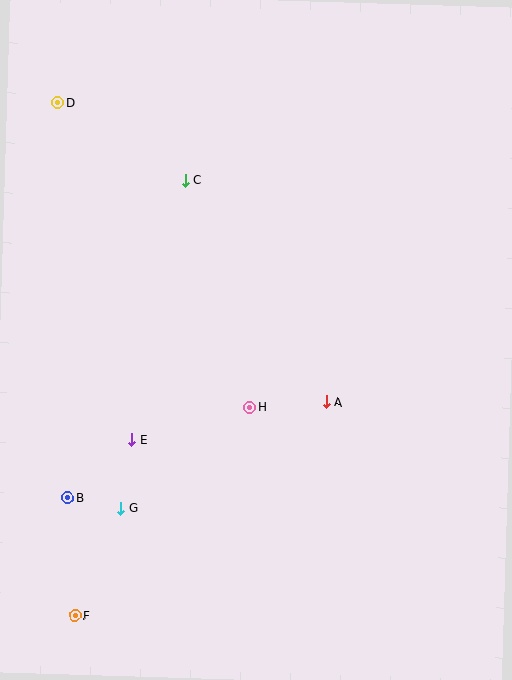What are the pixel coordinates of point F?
Point F is at (75, 615).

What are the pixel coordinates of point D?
Point D is at (58, 103).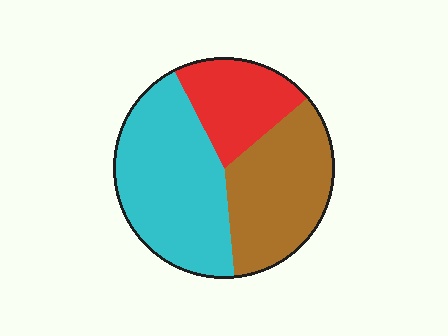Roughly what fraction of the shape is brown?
Brown covers about 35% of the shape.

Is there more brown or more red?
Brown.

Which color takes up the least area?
Red, at roughly 20%.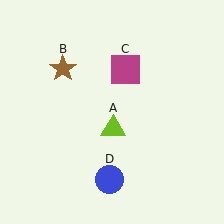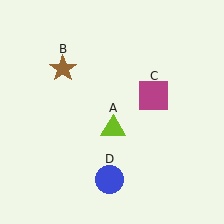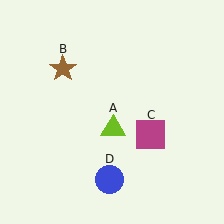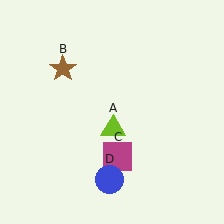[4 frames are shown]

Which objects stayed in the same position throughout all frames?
Lime triangle (object A) and brown star (object B) and blue circle (object D) remained stationary.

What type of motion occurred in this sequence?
The magenta square (object C) rotated clockwise around the center of the scene.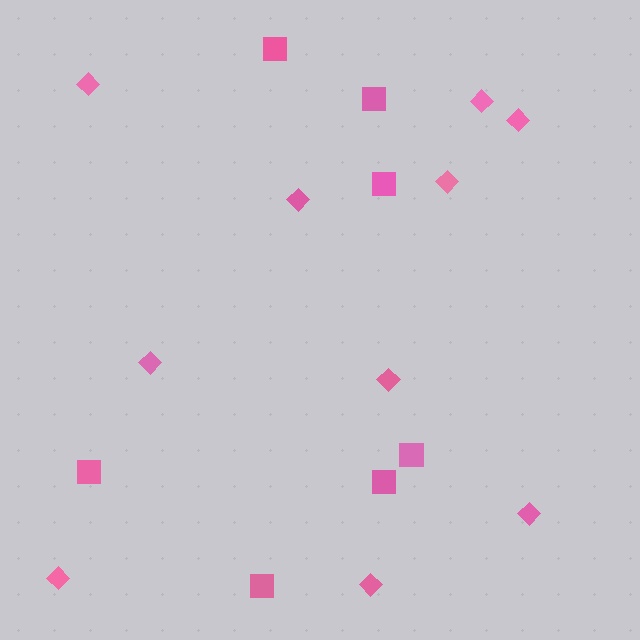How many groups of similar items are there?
There are 2 groups: one group of diamonds (10) and one group of squares (7).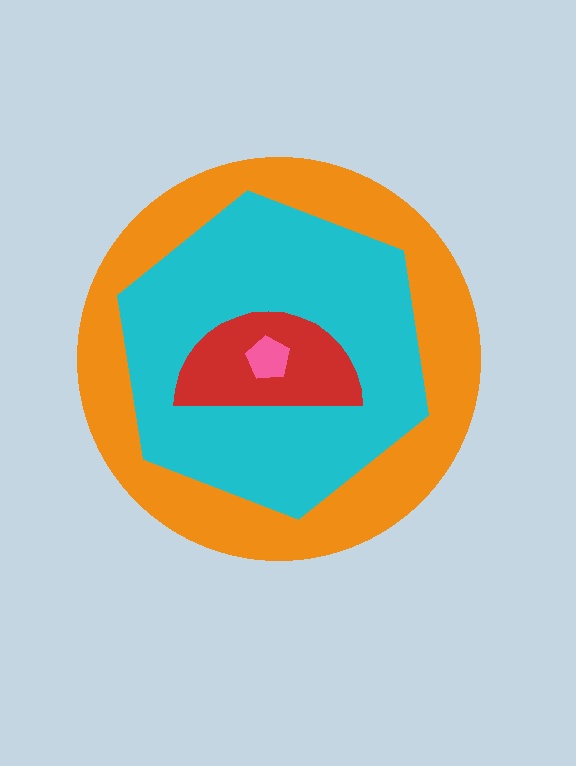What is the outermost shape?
The orange circle.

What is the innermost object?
The pink pentagon.